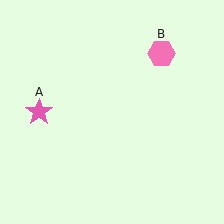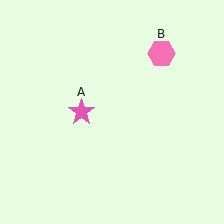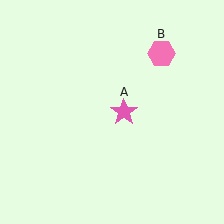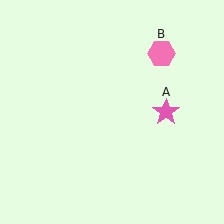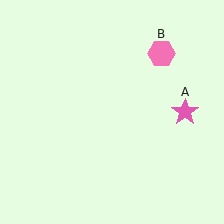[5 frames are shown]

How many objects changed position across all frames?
1 object changed position: pink star (object A).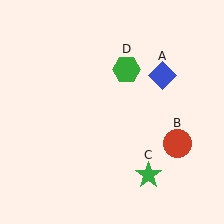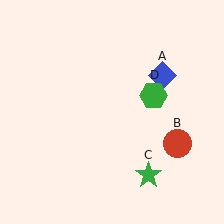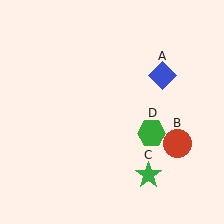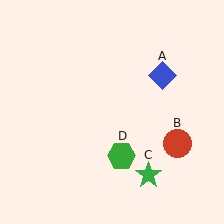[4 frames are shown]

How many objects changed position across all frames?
1 object changed position: green hexagon (object D).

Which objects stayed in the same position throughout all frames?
Blue diamond (object A) and red circle (object B) and green star (object C) remained stationary.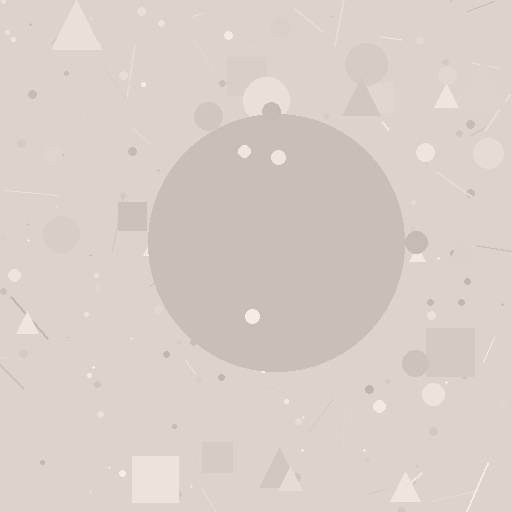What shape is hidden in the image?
A circle is hidden in the image.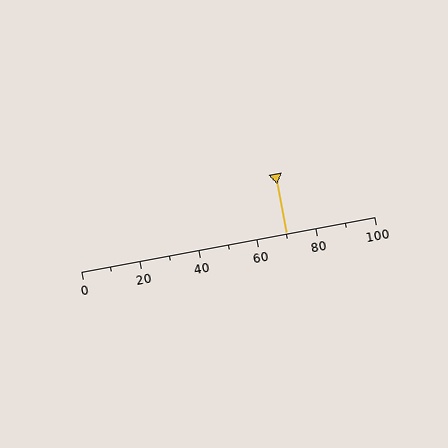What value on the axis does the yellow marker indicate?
The marker indicates approximately 70.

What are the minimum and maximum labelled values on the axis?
The axis runs from 0 to 100.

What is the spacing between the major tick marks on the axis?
The major ticks are spaced 20 apart.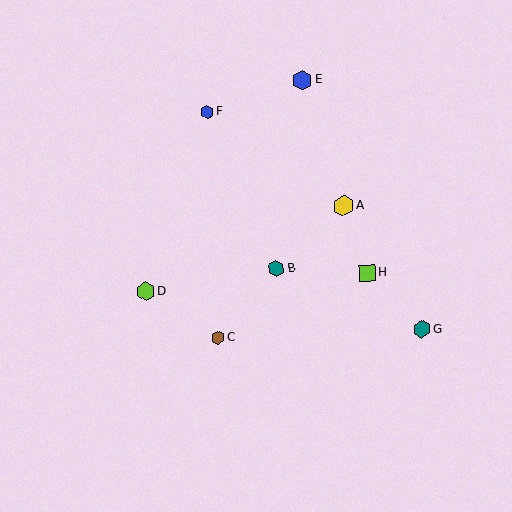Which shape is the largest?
The yellow hexagon (labeled A) is the largest.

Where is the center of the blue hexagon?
The center of the blue hexagon is at (302, 80).